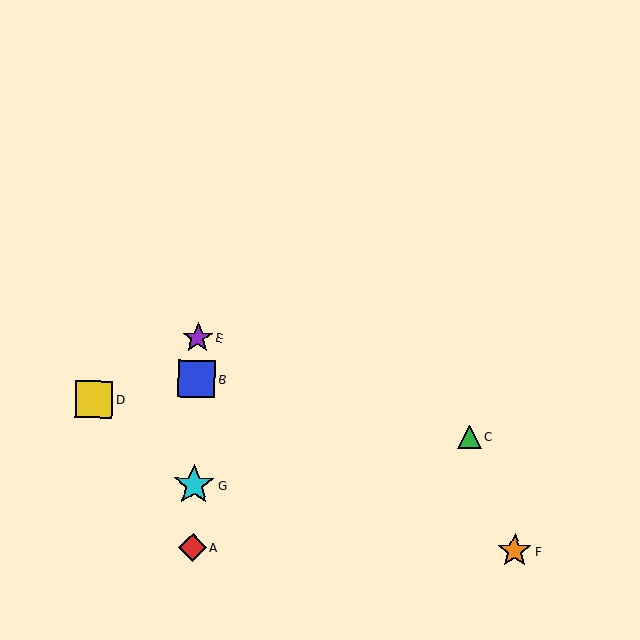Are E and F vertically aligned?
No, E is at x≈198 and F is at x≈515.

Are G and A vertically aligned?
Yes, both are at x≈194.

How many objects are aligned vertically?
4 objects (A, B, E, G) are aligned vertically.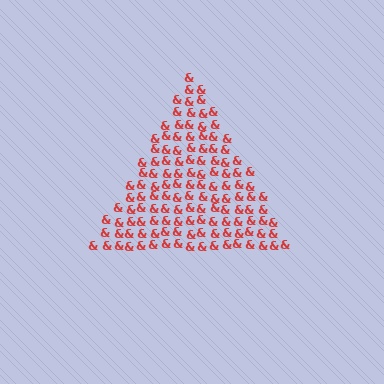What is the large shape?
The large shape is a triangle.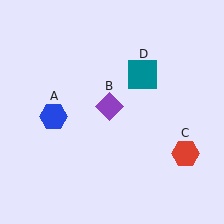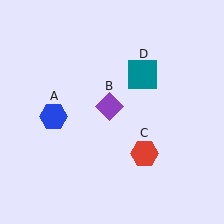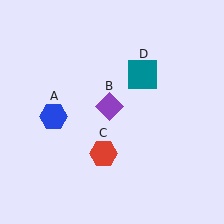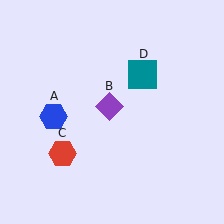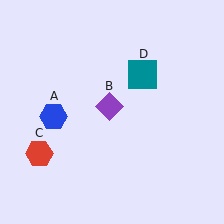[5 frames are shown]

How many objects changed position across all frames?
1 object changed position: red hexagon (object C).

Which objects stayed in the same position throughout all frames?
Blue hexagon (object A) and purple diamond (object B) and teal square (object D) remained stationary.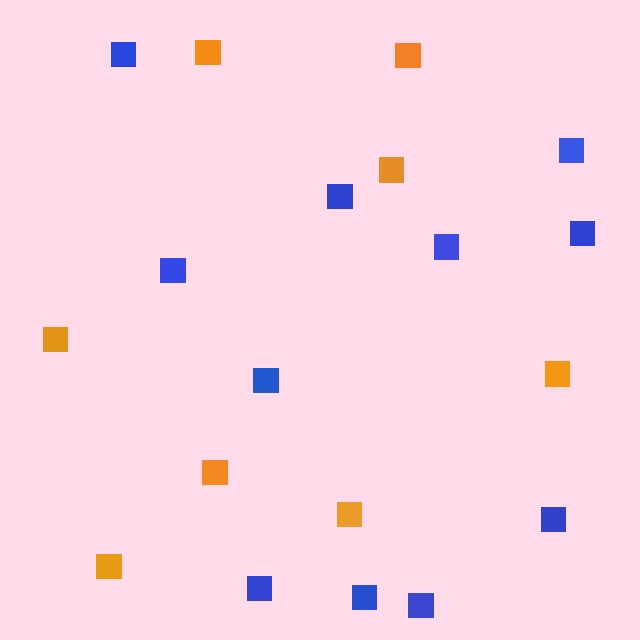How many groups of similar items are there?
There are 2 groups: one group of blue squares (11) and one group of orange squares (8).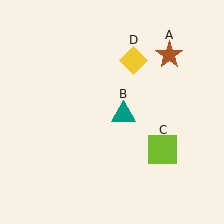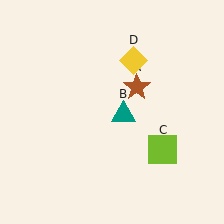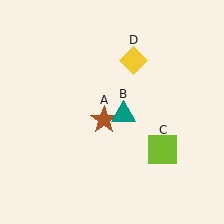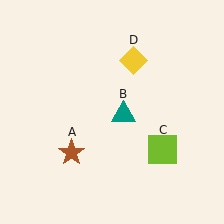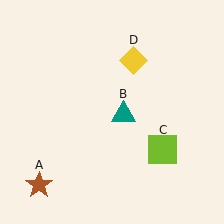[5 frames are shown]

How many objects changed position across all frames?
1 object changed position: brown star (object A).